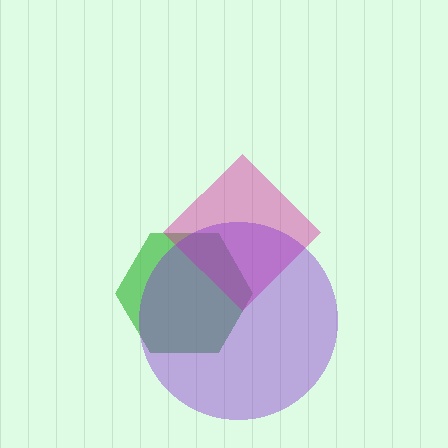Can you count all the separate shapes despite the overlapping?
Yes, there are 3 separate shapes.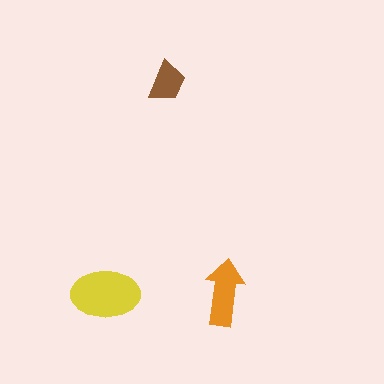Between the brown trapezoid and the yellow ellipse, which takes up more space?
The yellow ellipse.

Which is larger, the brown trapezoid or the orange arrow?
The orange arrow.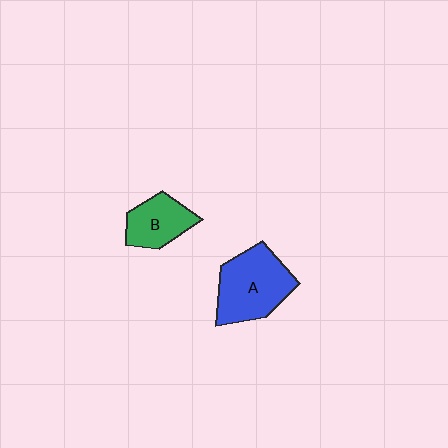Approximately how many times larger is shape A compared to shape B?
Approximately 1.6 times.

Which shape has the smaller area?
Shape B (green).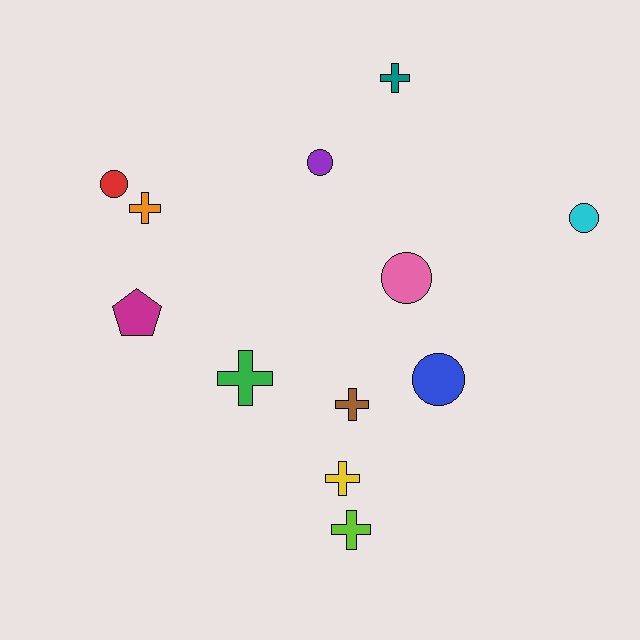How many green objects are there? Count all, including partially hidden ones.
There is 1 green object.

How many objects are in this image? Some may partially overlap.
There are 12 objects.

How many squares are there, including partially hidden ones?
There are no squares.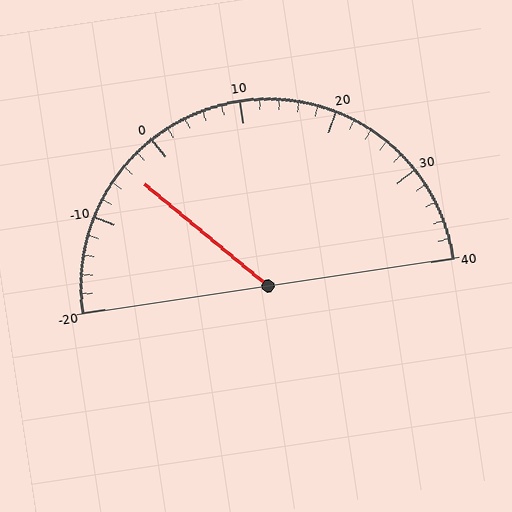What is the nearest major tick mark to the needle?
The nearest major tick mark is 0.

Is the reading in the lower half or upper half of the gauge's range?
The reading is in the lower half of the range (-20 to 40).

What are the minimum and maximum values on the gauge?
The gauge ranges from -20 to 40.